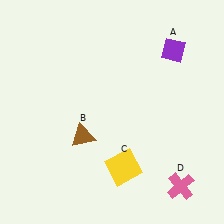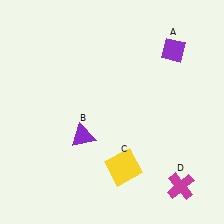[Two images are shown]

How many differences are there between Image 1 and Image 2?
There are 2 differences between the two images.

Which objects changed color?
B changed from brown to purple. D changed from pink to magenta.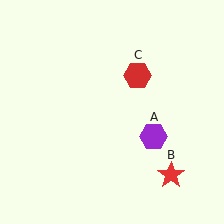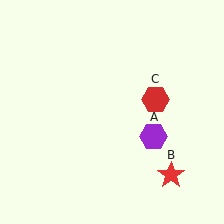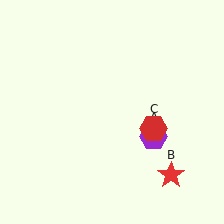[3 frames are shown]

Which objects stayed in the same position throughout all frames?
Purple hexagon (object A) and red star (object B) remained stationary.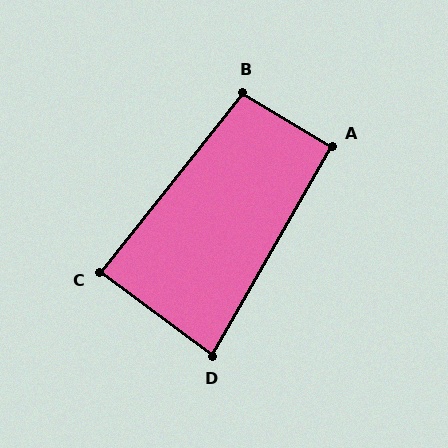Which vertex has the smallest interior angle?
D, at approximately 83 degrees.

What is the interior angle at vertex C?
Approximately 88 degrees (approximately right).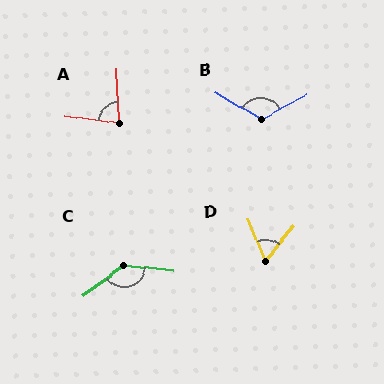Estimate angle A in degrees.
Approximately 81 degrees.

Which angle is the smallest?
D, at approximately 63 degrees.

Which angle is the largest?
C, at approximately 137 degrees.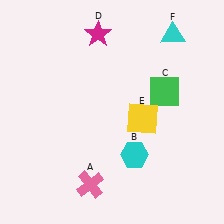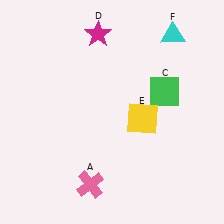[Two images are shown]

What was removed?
The cyan hexagon (B) was removed in Image 2.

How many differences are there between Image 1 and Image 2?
There is 1 difference between the two images.